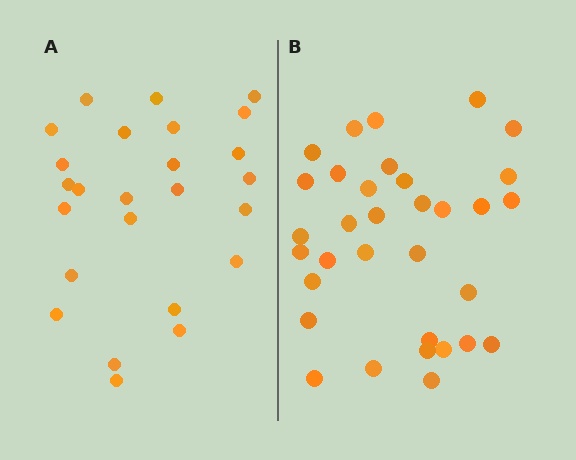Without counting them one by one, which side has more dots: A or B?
Region B (the right region) has more dots.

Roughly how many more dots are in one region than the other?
Region B has roughly 8 or so more dots than region A.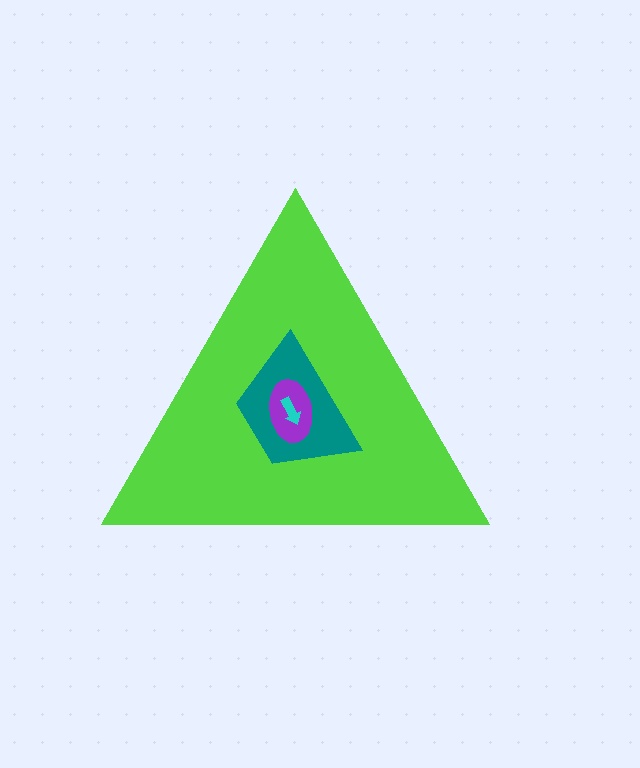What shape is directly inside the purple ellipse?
The cyan arrow.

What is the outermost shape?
The lime triangle.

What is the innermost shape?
The cyan arrow.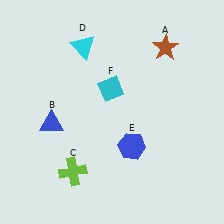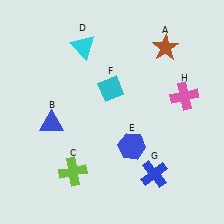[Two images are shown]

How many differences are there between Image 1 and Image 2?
There are 2 differences between the two images.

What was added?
A blue cross (G), a pink cross (H) were added in Image 2.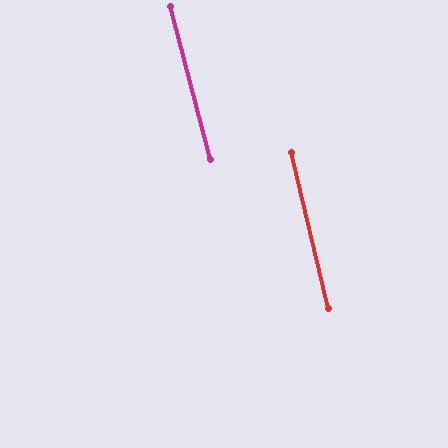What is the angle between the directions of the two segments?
Approximately 1 degree.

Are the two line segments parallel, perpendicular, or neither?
Parallel — their directions differ by only 1.2°.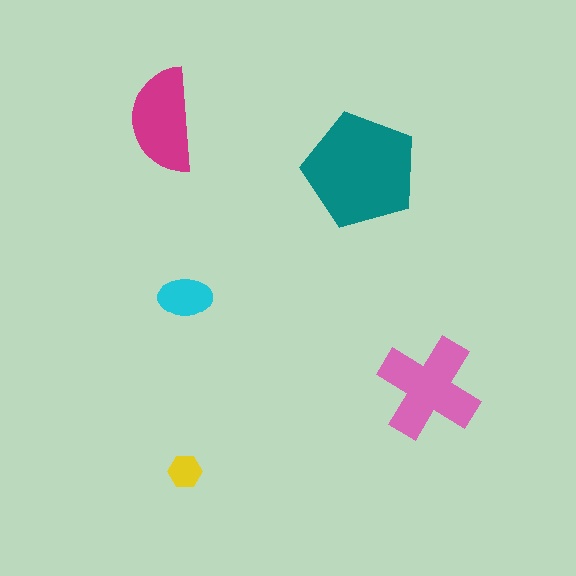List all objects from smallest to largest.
The yellow hexagon, the cyan ellipse, the magenta semicircle, the pink cross, the teal pentagon.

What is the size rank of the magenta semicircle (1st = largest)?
3rd.